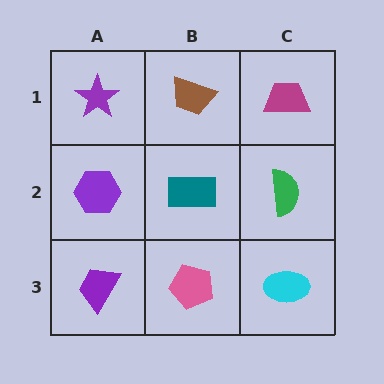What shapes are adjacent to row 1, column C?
A green semicircle (row 2, column C), a brown trapezoid (row 1, column B).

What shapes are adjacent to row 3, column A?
A purple hexagon (row 2, column A), a pink pentagon (row 3, column B).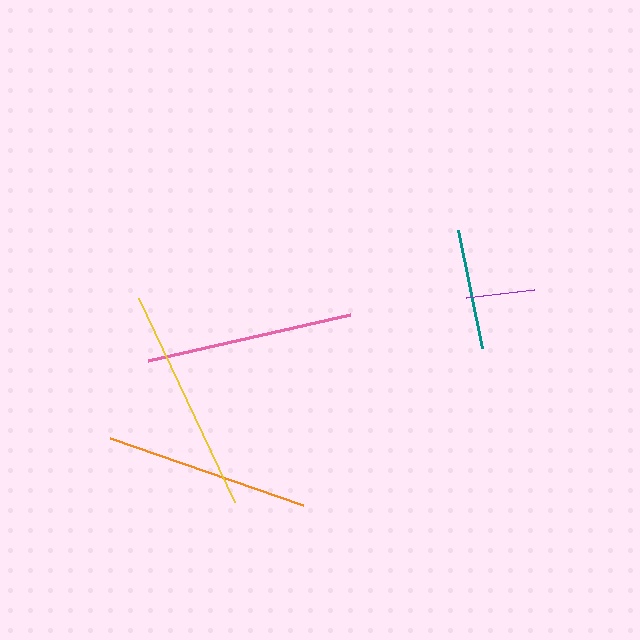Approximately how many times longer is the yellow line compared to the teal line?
The yellow line is approximately 1.9 times the length of the teal line.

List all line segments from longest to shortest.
From longest to shortest: yellow, pink, orange, teal, purple.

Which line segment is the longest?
The yellow line is the longest at approximately 226 pixels.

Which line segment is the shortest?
The purple line is the shortest at approximately 68 pixels.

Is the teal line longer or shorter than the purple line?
The teal line is longer than the purple line.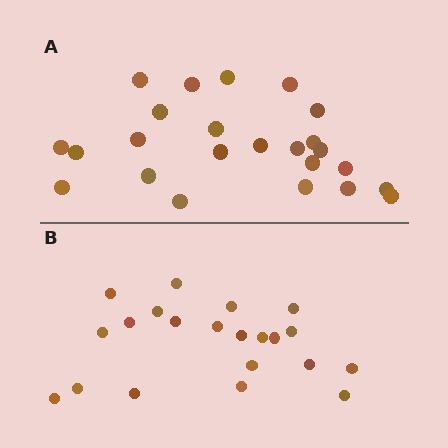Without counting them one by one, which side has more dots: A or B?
Region A (the top region) has more dots.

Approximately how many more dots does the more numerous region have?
Region A has just a few more — roughly 2 or 3 more dots than region B.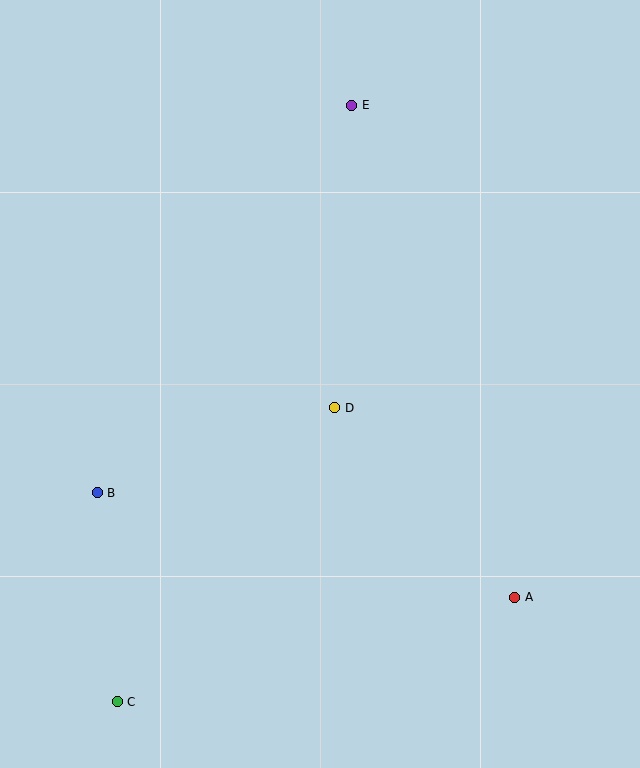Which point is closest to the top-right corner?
Point E is closest to the top-right corner.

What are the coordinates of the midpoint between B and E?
The midpoint between B and E is at (224, 299).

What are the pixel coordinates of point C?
Point C is at (117, 702).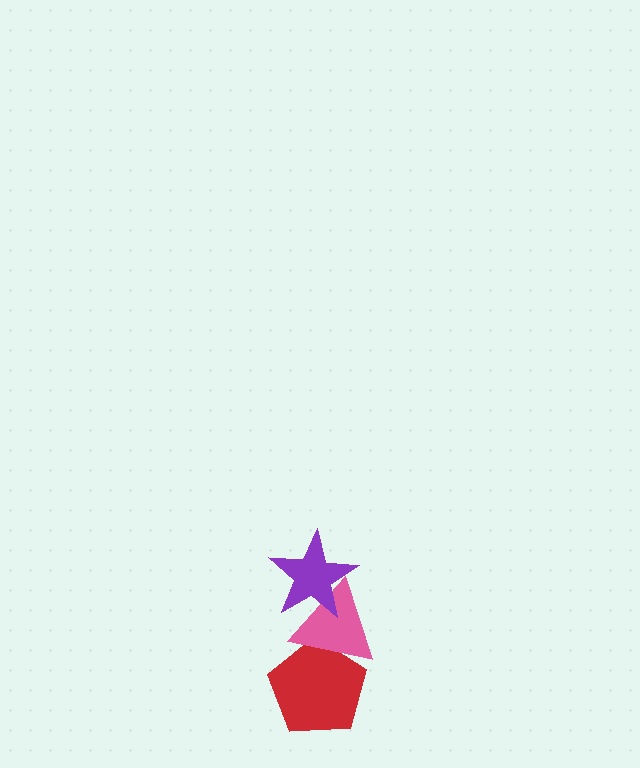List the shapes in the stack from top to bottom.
From top to bottom: the purple star, the pink triangle, the red pentagon.